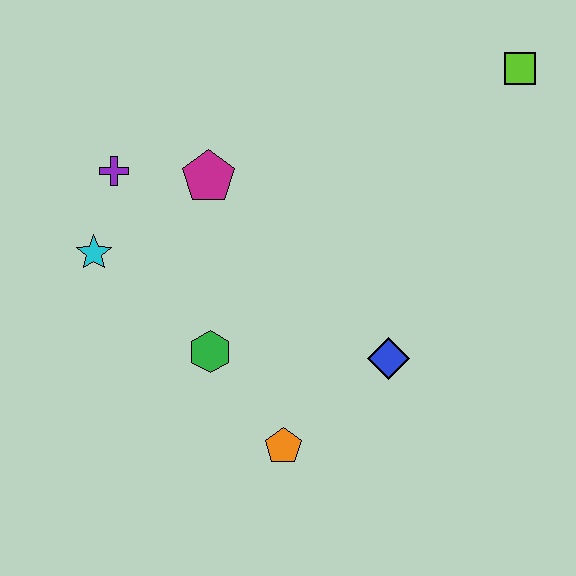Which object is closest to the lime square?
The blue diamond is closest to the lime square.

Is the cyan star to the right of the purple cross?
No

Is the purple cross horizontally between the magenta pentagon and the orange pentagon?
No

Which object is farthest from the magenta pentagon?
The lime square is farthest from the magenta pentagon.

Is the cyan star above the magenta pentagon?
No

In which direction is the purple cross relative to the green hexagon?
The purple cross is above the green hexagon.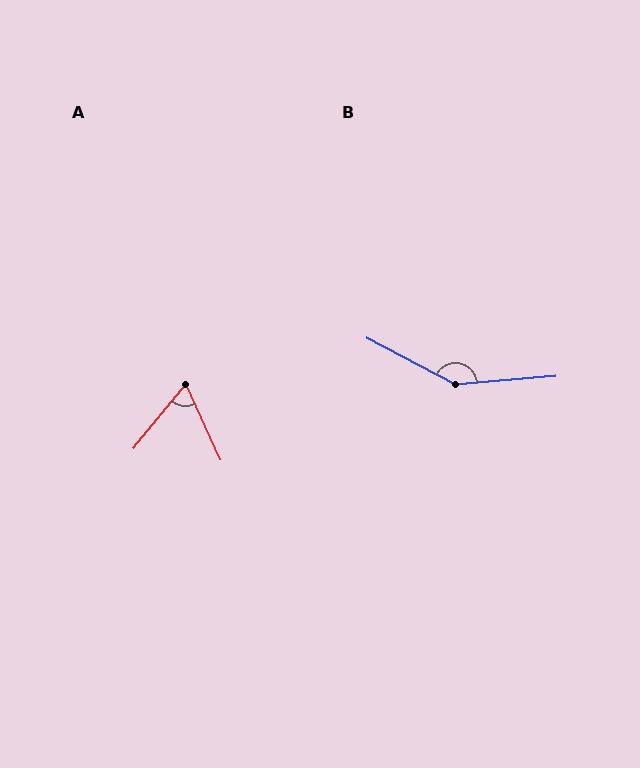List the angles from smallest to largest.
A (64°), B (148°).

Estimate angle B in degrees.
Approximately 148 degrees.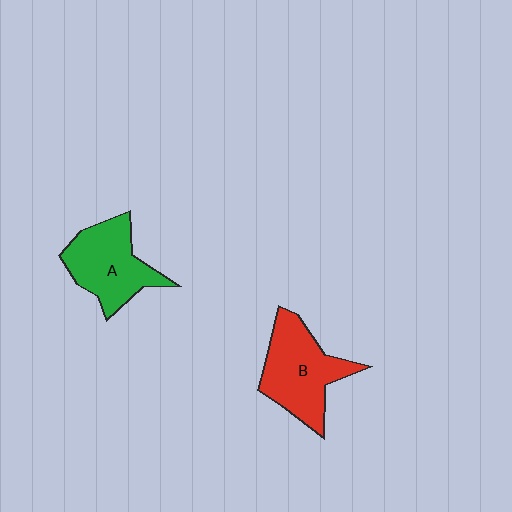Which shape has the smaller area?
Shape A (green).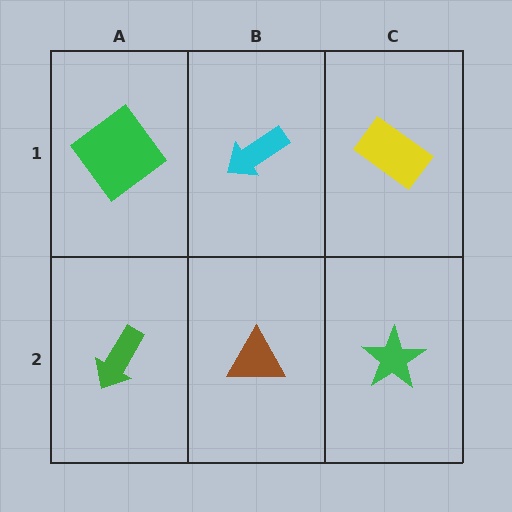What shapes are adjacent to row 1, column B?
A brown triangle (row 2, column B), a green diamond (row 1, column A), a yellow rectangle (row 1, column C).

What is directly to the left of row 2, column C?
A brown triangle.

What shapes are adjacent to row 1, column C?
A green star (row 2, column C), a cyan arrow (row 1, column B).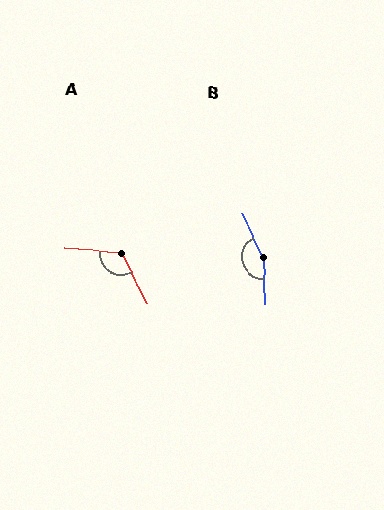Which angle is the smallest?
A, at approximately 121 degrees.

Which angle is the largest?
B, at approximately 156 degrees.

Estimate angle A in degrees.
Approximately 121 degrees.